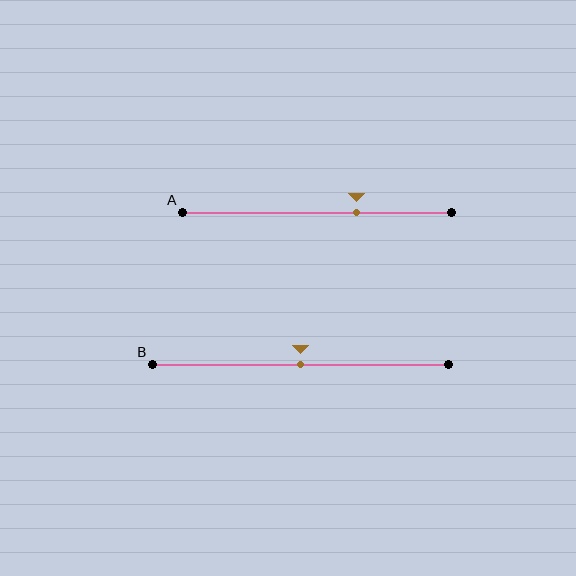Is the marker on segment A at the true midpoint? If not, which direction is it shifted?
No, the marker on segment A is shifted to the right by about 15% of the segment length.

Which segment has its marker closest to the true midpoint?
Segment B has its marker closest to the true midpoint.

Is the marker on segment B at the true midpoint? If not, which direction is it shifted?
Yes, the marker on segment B is at the true midpoint.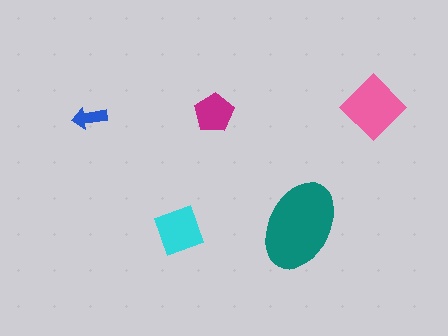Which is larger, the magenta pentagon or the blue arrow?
The magenta pentagon.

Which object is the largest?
The teal ellipse.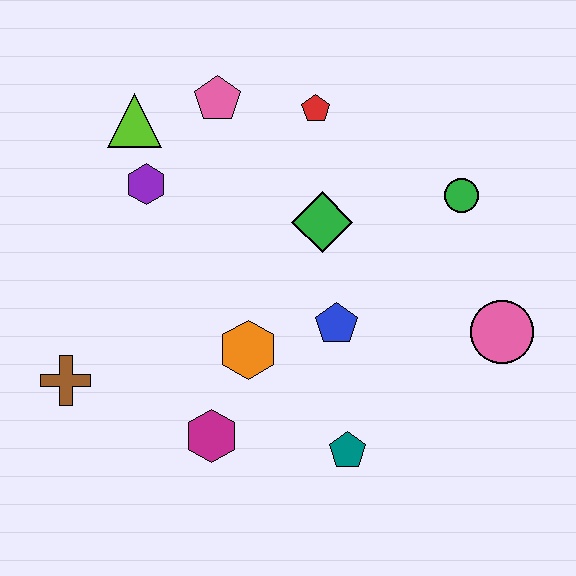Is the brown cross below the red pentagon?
Yes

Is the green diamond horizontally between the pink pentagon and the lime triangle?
No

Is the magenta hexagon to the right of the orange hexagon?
No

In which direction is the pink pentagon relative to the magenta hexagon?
The pink pentagon is above the magenta hexagon.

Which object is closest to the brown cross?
The magenta hexagon is closest to the brown cross.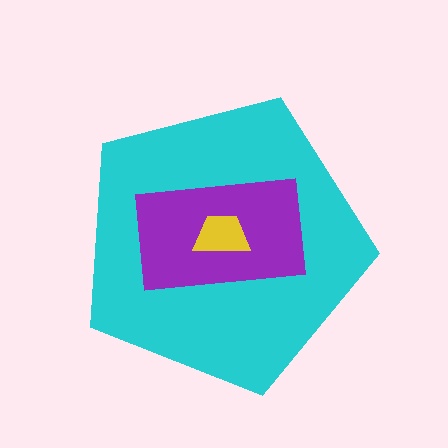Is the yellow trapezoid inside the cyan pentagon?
Yes.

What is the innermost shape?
The yellow trapezoid.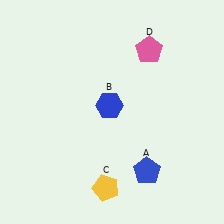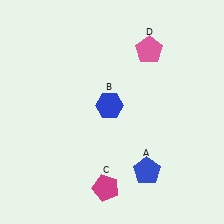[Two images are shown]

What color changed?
The pentagon (C) changed from yellow in Image 1 to magenta in Image 2.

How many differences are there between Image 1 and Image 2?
There is 1 difference between the two images.